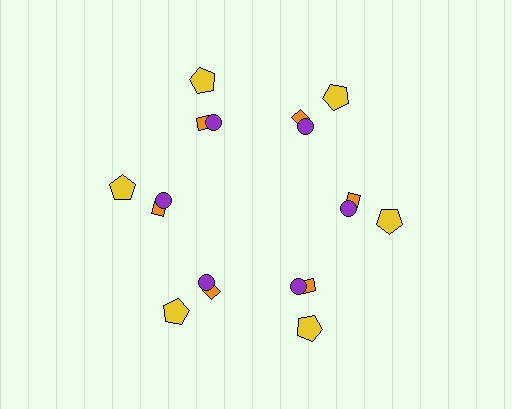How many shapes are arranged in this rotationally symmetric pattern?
There are 18 shapes, arranged in 6 groups of 3.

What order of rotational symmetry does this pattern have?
This pattern has 6-fold rotational symmetry.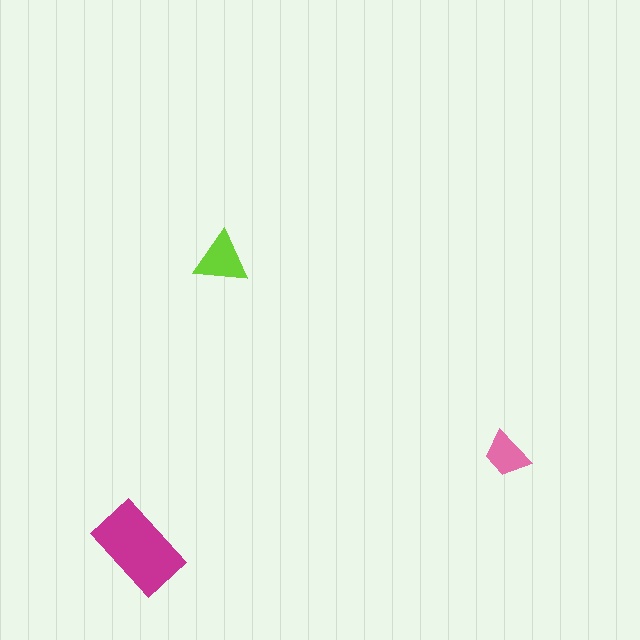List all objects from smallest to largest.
The pink trapezoid, the lime triangle, the magenta rectangle.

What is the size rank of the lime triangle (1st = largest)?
2nd.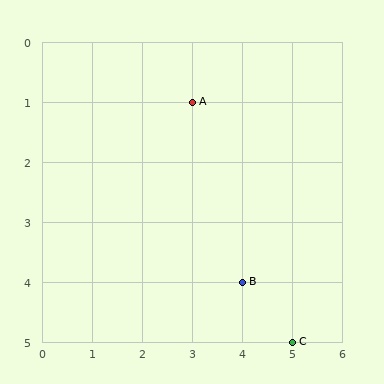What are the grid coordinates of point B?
Point B is at grid coordinates (4, 4).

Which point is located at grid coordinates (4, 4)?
Point B is at (4, 4).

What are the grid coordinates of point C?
Point C is at grid coordinates (5, 5).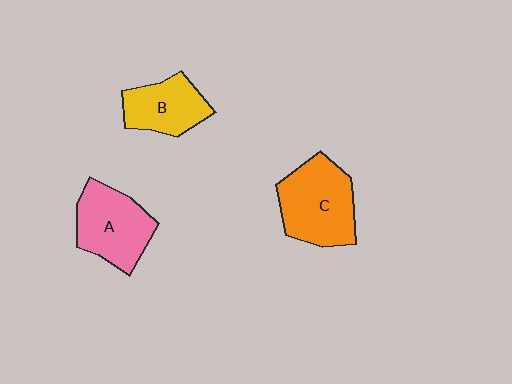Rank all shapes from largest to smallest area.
From largest to smallest: C (orange), A (pink), B (yellow).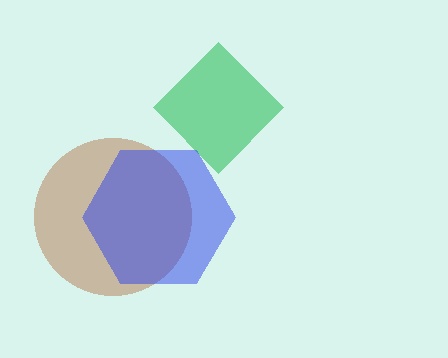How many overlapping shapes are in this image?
There are 3 overlapping shapes in the image.